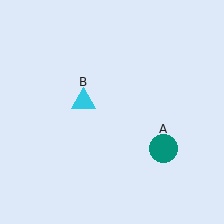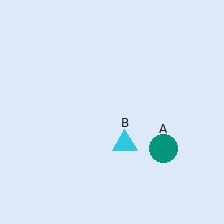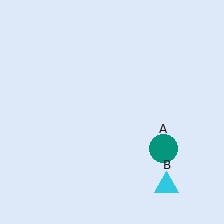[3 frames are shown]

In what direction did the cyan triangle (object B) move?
The cyan triangle (object B) moved down and to the right.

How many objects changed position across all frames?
1 object changed position: cyan triangle (object B).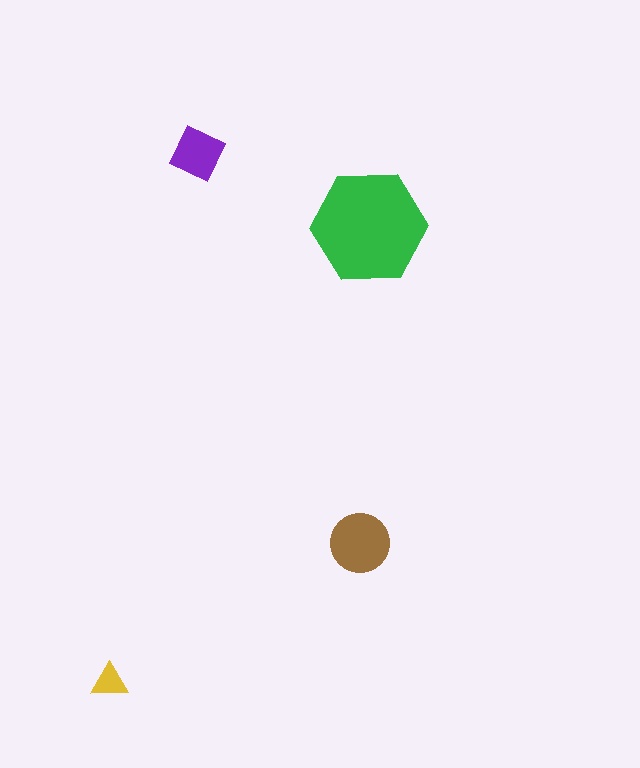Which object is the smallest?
The yellow triangle.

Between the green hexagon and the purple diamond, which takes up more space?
The green hexagon.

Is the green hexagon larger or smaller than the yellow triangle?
Larger.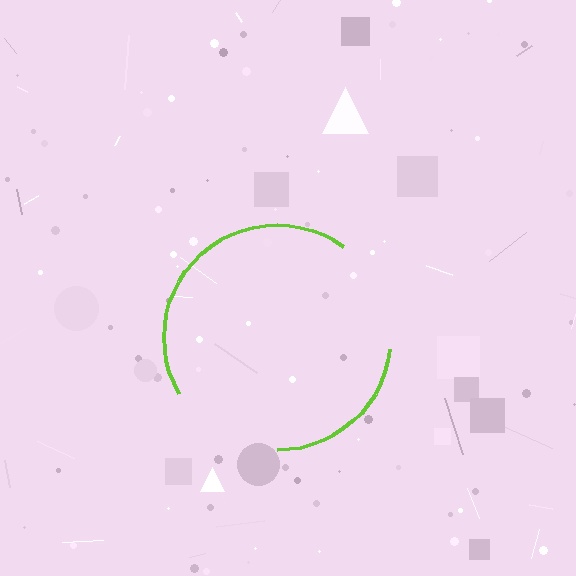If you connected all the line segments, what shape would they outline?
They would outline a circle.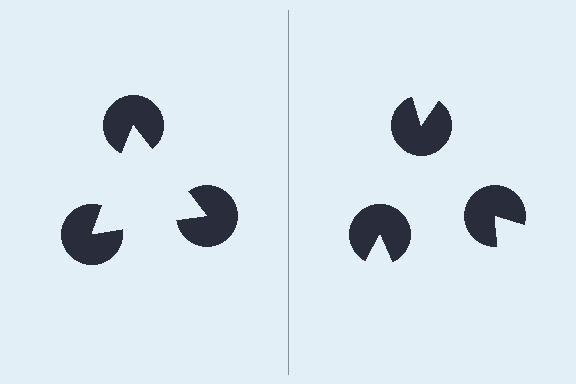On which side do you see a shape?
An illusory triangle appears on the left side. On the right side the wedge cuts are rotated, so no coherent shape forms.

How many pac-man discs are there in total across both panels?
6 — 3 on each side.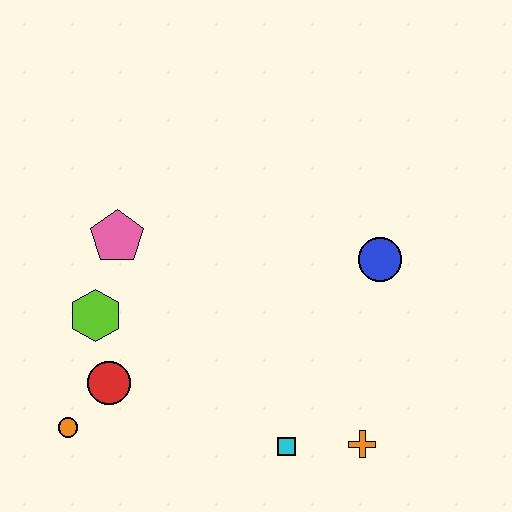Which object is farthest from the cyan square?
The pink pentagon is farthest from the cyan square.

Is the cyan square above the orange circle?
No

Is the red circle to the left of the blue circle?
Yes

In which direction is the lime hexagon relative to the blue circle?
The lime hexagon is to the left of the blue circle.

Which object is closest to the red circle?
The orange circle is closest to the red circle.